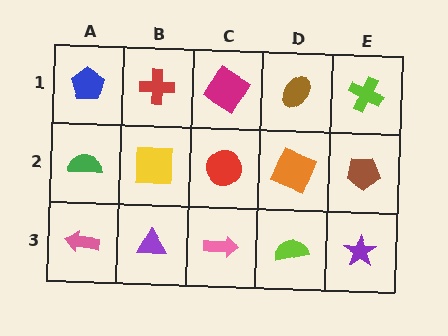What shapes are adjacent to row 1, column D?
An orange square (row 2, column D), a magenta diamond (row 1, column C), a lime cross (row 1, column E).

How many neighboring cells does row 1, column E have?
2.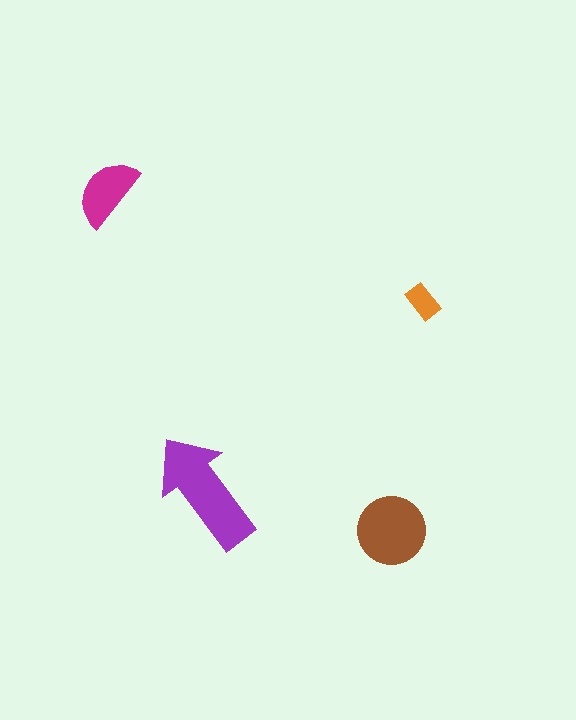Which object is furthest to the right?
The orange rectangle is rightmost.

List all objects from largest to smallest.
The purple arrow, the brown circle, the magenta semicircle, the orange rectangle.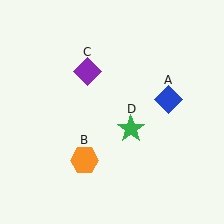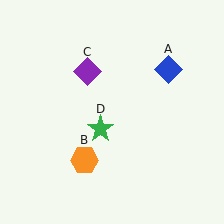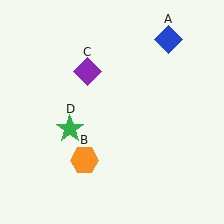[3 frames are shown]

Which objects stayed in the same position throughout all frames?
Orange hexagon (object B) and purple diamond (object C) remained stationary.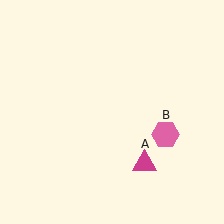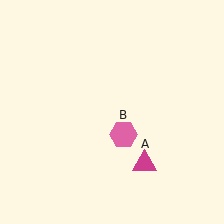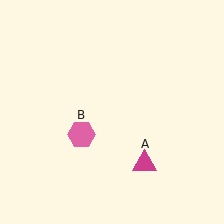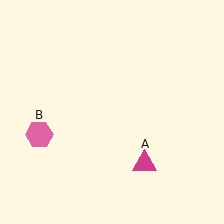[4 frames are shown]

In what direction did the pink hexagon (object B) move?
The pink hexagon (object B) moved left.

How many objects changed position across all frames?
1 object changed position: pink hexagon (object B).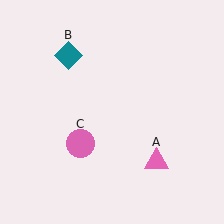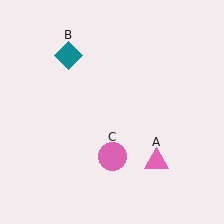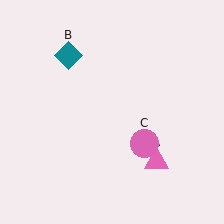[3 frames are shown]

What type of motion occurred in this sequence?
The pink circle (object C) rotated counterclockwise around the center of the scene.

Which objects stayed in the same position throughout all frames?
Pink triangle (object A) and teal diamond (object B) remained stationary.